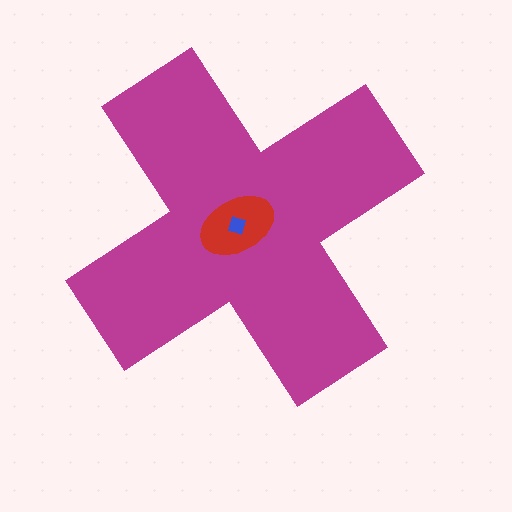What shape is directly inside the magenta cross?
The red ellipse.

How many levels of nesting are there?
3.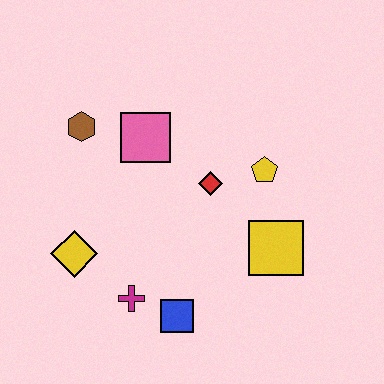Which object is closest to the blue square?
The magenta cross is closest to the blue square.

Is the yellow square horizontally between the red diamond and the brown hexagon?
No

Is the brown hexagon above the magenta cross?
Yes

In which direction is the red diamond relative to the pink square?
The red diamond is to the right of the pink square.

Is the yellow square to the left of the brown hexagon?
No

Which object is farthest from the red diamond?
The yellow diamond is farthest from the red diamond.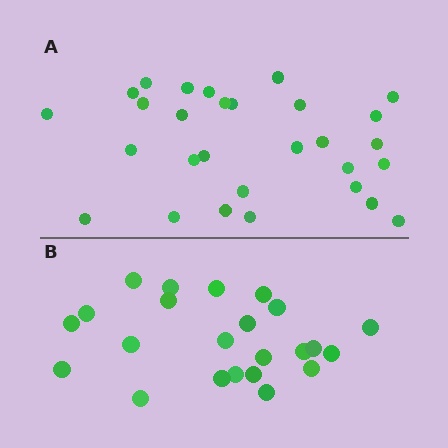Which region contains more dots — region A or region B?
Region A (the top region) has more dots.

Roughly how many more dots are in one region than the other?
Region A has about 6 more dots than region B.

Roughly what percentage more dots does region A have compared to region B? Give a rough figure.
About 25% more.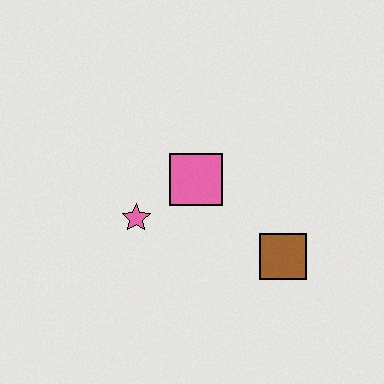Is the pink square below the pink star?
No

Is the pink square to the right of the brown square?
No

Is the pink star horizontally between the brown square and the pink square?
No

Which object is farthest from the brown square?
The pink star is farthest from the brown square.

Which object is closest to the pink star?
The pink square is closest to the pink star.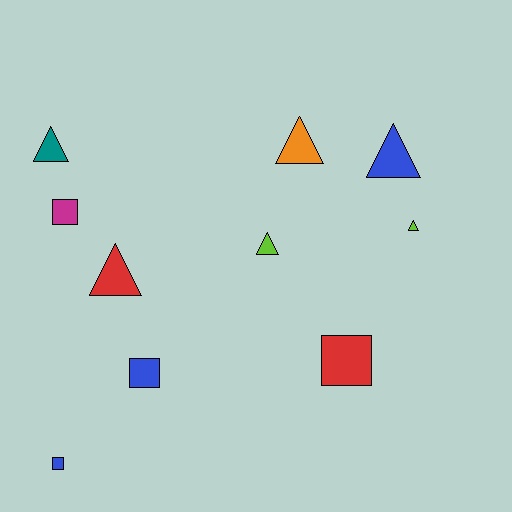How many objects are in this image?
There are 10 objects.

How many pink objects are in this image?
There are no pink objects.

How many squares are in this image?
There are 4 squares.